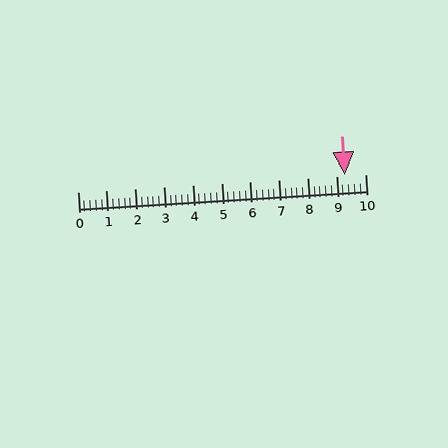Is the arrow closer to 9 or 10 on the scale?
The arrow is closer to 9.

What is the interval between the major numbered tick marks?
The major tick marks are spaced 1 units apart.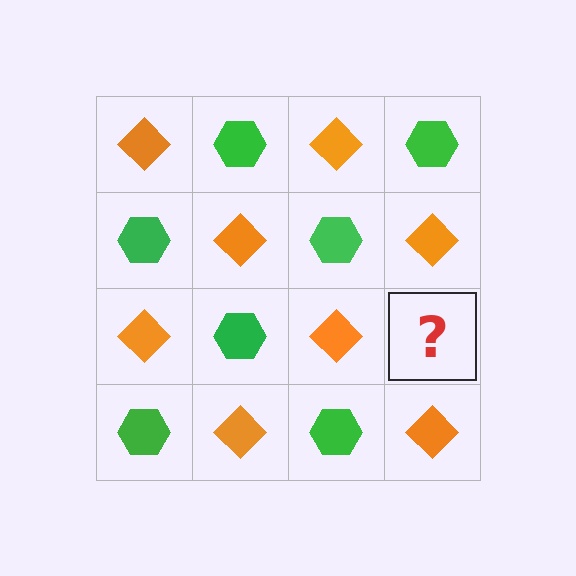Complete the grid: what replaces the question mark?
The question mark should be replaced with a green hexagon.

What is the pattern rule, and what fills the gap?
The rule is that it alternates orange diamond and green hexagon in a checkerboard pattern. The gap should be filled with a green hexagon.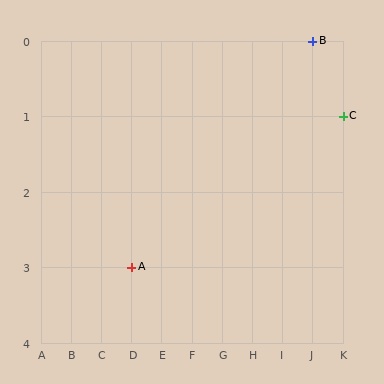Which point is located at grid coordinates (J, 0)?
Point B is at (J, 0).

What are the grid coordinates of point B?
Point B is at grid coordinates (J, 0).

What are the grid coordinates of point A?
Point A is at grid coordinates (D, 3).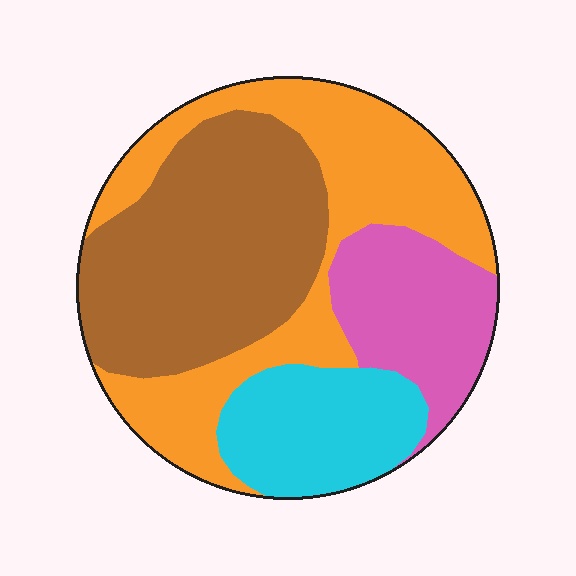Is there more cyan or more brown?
Brown.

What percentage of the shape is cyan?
Cyan takes up less than a quarter of the shape.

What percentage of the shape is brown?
Brown covers about 35% of the shape.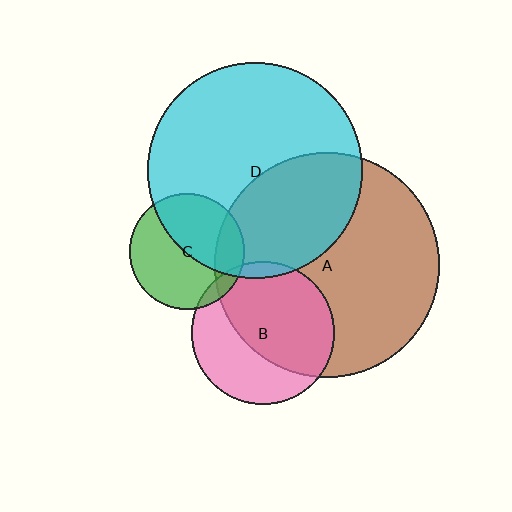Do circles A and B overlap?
Yes.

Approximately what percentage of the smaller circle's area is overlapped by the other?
Approximately 60%.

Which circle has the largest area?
Circle A (brown).